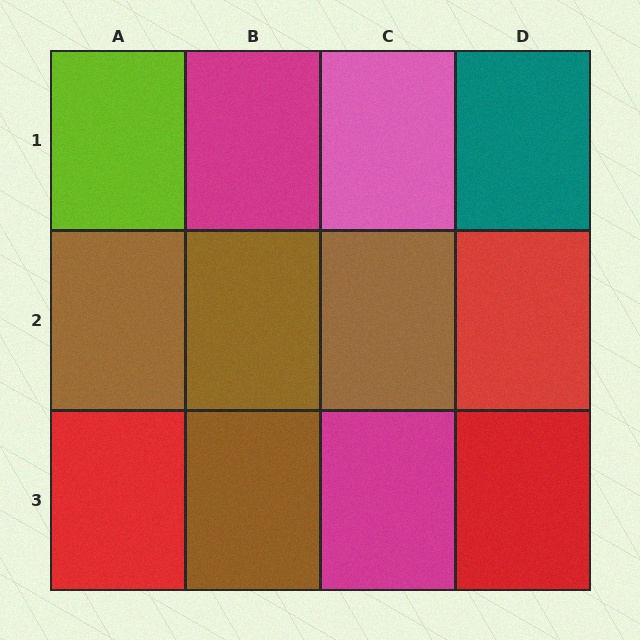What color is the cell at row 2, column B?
Brown.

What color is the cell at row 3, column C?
Magenta.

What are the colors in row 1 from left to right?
Lime, magenta, pink, teal.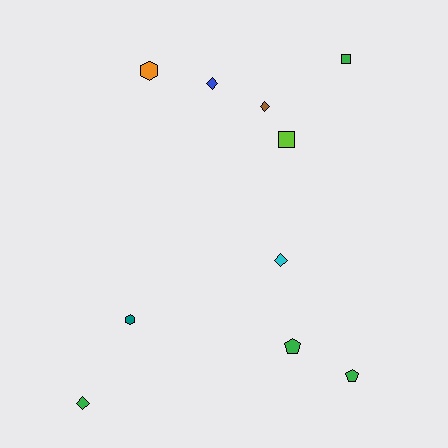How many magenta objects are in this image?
There are no magenta objects.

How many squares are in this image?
There are 2 squares.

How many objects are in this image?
There are 10 objects.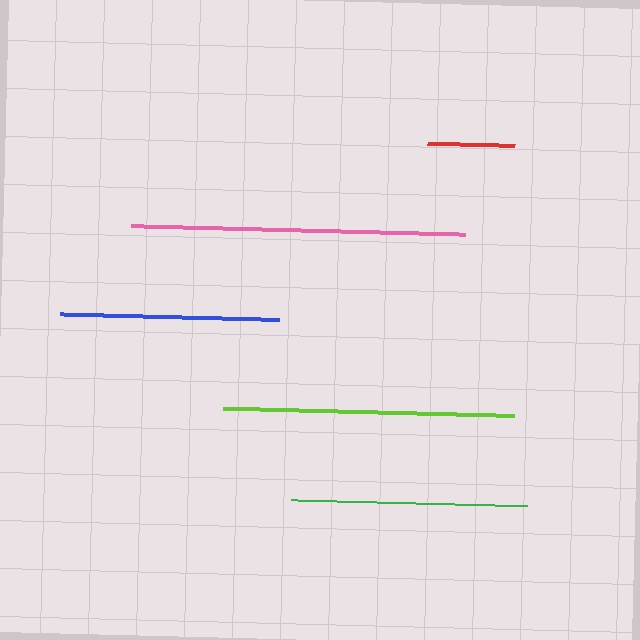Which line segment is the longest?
The pink line is the longest at approximately 334 pixels.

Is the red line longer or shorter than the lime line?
The lime line is longer than the red line.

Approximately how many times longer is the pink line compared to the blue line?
The pink line is approximately 1.5 times the length of the blue line.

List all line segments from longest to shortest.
From longest to shortest: pink, lime, green, blue, red.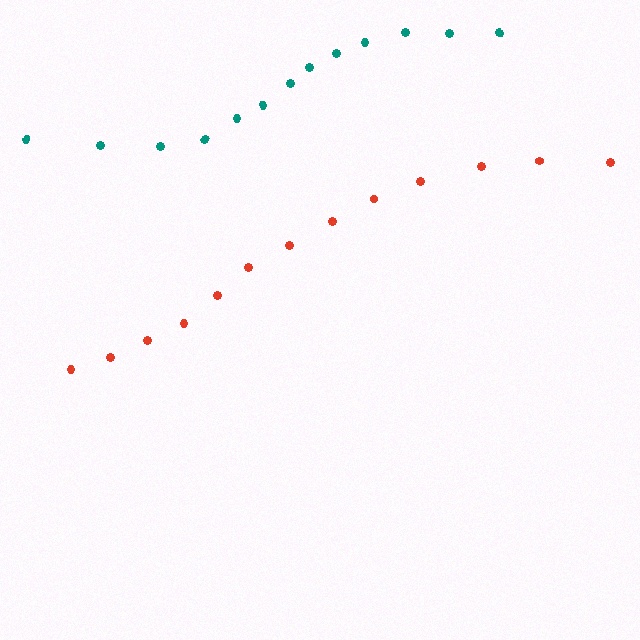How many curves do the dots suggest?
There are 2 distinct paths.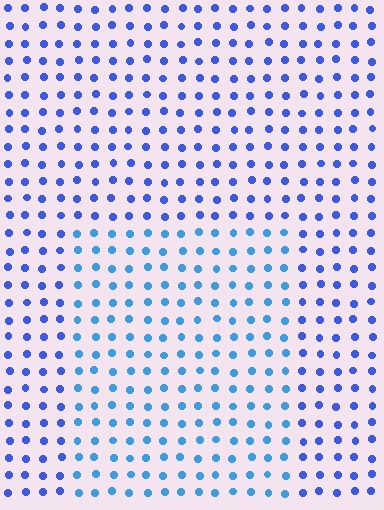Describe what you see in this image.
The image is filled with small blue elements in a uniform arrangement. A rectangle-shaped region is visible where the elements are tinted to a slightly different hue, forming a subtle color boundary.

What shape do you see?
I see a rectangle.